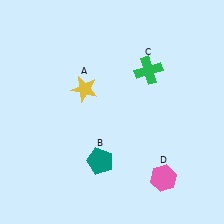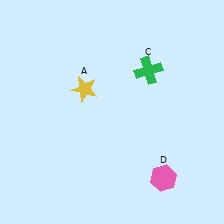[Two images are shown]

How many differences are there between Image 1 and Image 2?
There is 1 difference between the two images.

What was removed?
The teal pentagon (B) was removed in Image 2.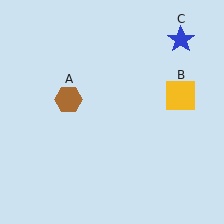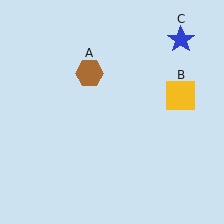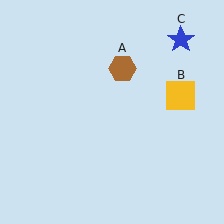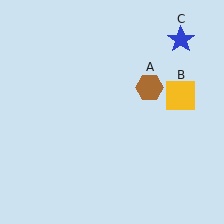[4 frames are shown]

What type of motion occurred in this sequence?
The brown hexagon (object A) rotated clockwise around the center of the scene.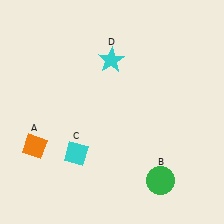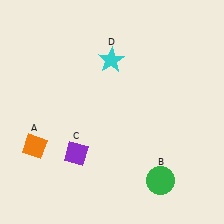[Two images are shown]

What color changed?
The diamond (C) changed from cyan in Image 1 to purple in Image 2.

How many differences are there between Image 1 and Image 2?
There is 1 difference between the two images.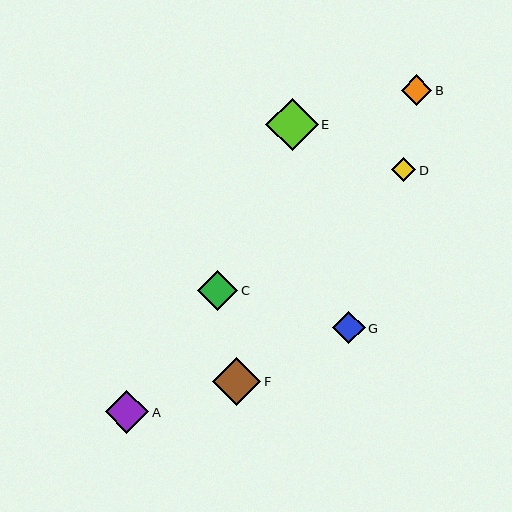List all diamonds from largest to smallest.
From largest to smallest: E, F, A, C, G, B, D.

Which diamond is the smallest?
Diamond D is the smallest with a size of approximately 24 pixels.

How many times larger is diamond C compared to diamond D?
Diamond C is approximately 1.7 times the size of diamond D.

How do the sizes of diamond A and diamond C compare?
Diamond A and diamond C are approximately the same size.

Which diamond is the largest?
Diamond E is the largest with a size of approximately 53 pixels.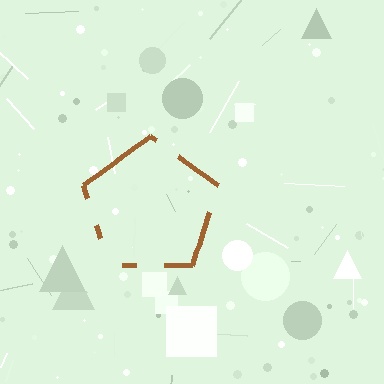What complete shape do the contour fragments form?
The contour fragments form a pentagon.